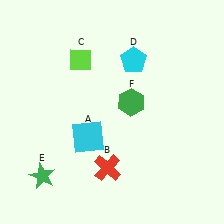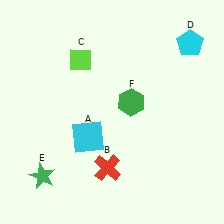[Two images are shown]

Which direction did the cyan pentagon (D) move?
The cyan pentagon (D) moved right.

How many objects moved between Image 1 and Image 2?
1 object moved between the two images.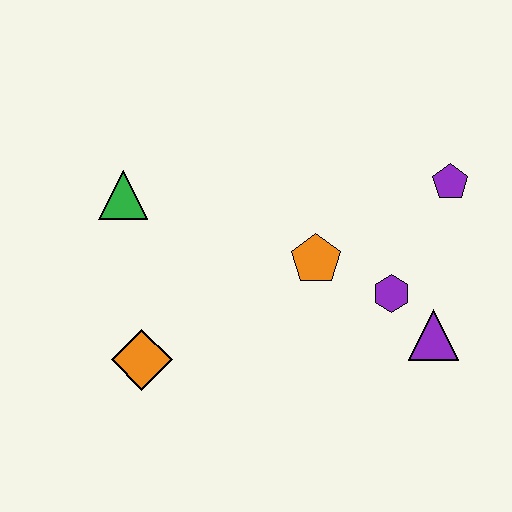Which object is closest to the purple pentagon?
The purple hexagon is closest to the purple pentagon.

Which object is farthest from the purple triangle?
The green triangle is farthest from the purple triangle.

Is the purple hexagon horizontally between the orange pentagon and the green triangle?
No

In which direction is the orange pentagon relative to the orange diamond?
The orange pentagon is to the right of the orange diamond.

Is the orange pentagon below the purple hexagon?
No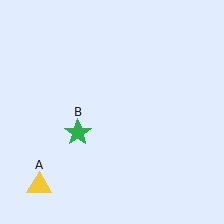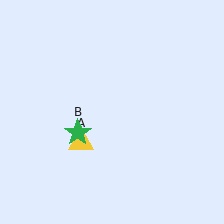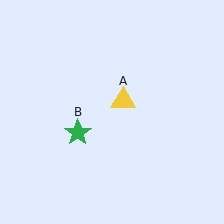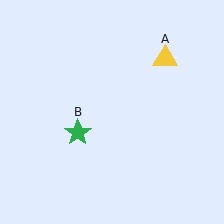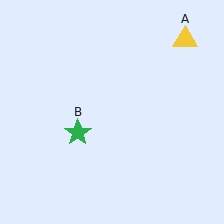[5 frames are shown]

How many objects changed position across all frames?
1 object changed position: yellow triangle (object A).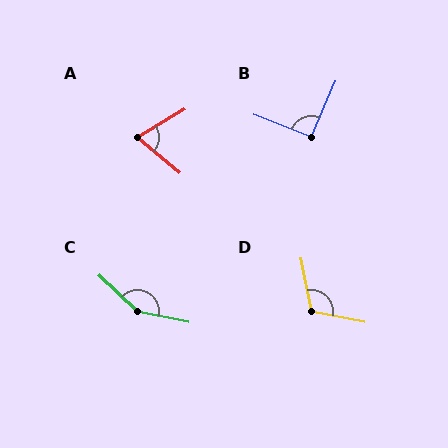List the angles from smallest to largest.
A (70°), B (92°), D (112°), C (148°).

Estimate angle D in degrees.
Approximately 112 degrees.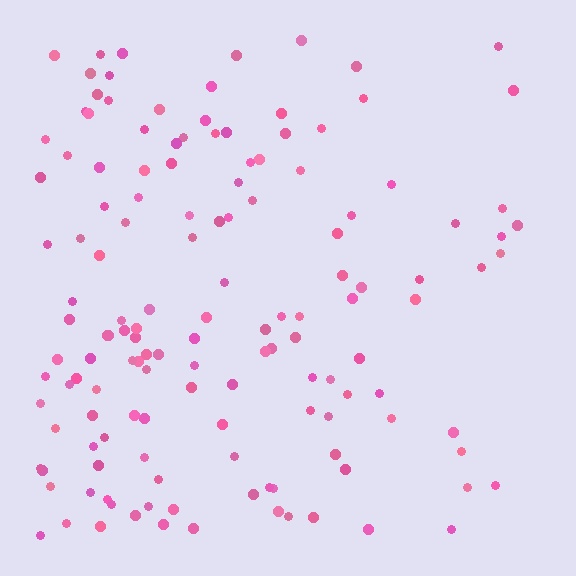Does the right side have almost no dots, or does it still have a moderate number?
Still a moderate number, just noticeably fewer than the left.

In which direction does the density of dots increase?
From right to left, with the left side densest.